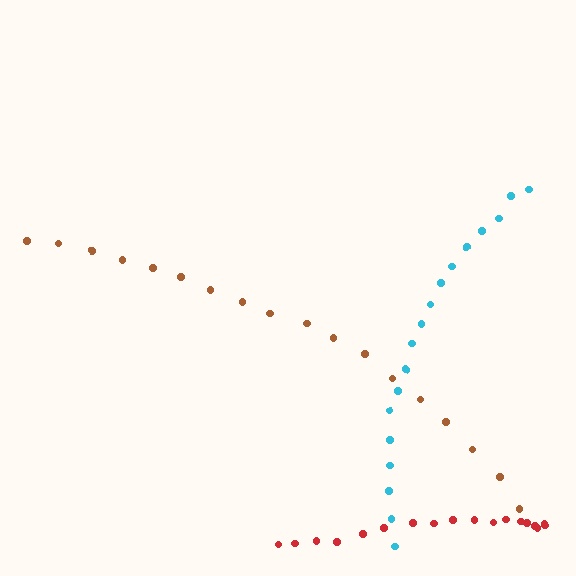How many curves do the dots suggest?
There are 3 distinct paths.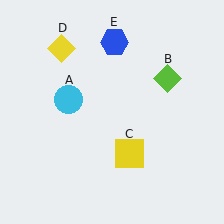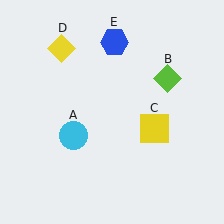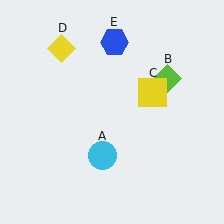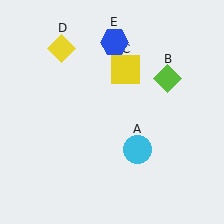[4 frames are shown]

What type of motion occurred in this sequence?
The cyan circle (object A), yellow square (object C) rotated counterclockwise around the center of the scene.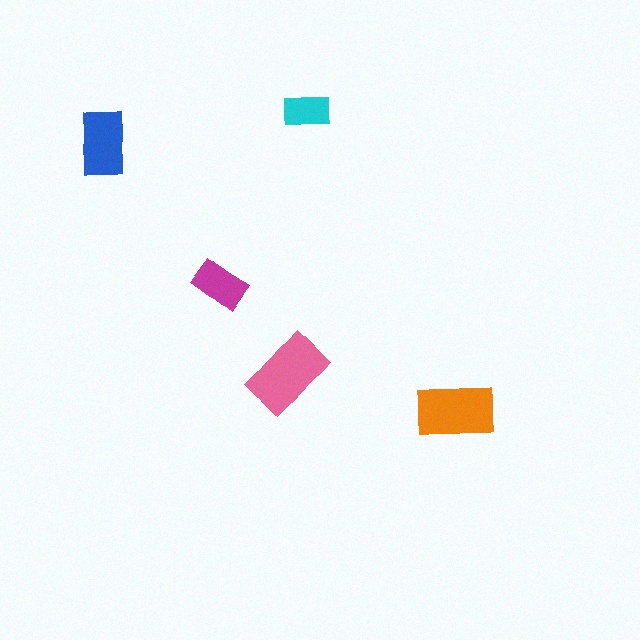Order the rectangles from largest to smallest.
the pink one, the orange one, the blue one, the magenta one, the cyan one.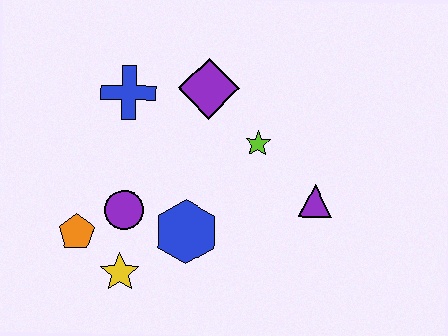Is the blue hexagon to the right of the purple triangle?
No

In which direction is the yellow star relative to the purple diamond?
The yellow star is below the purple diamond.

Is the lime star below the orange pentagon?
No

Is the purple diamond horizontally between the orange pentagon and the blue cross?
No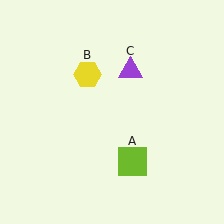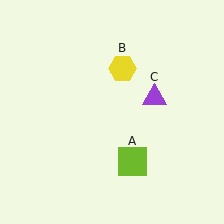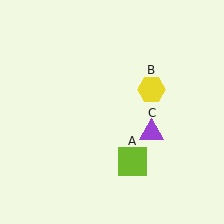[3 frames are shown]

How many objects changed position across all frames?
2 objects changed position: yellow hexagon (object B), purple triangle (object C).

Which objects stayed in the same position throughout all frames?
Lime square (object A) remained stationary.